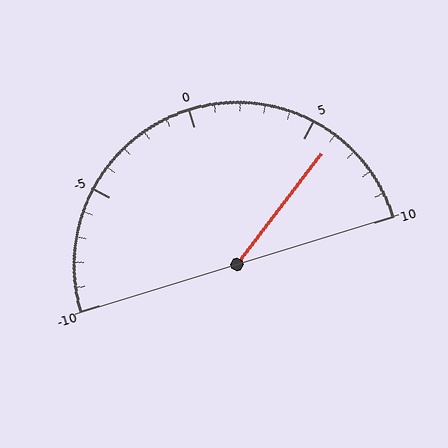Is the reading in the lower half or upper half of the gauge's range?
The reading is in the upper half of the range (-10 to 10).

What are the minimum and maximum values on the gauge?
The gauge ranges from -10 to 10.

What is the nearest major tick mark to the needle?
The nearest major tick mark is 5.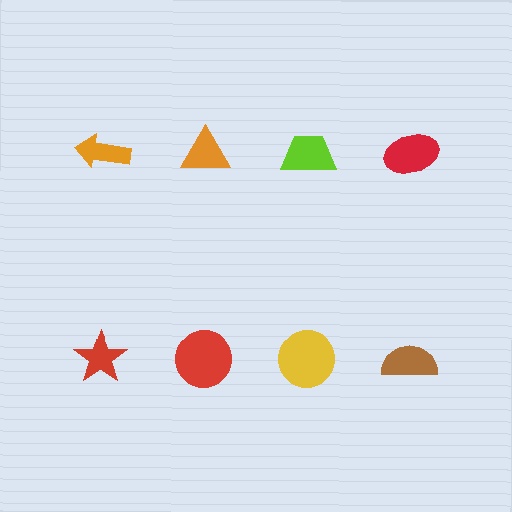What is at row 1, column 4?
A red ellipse.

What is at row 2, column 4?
A brown semicircle.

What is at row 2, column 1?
A red star.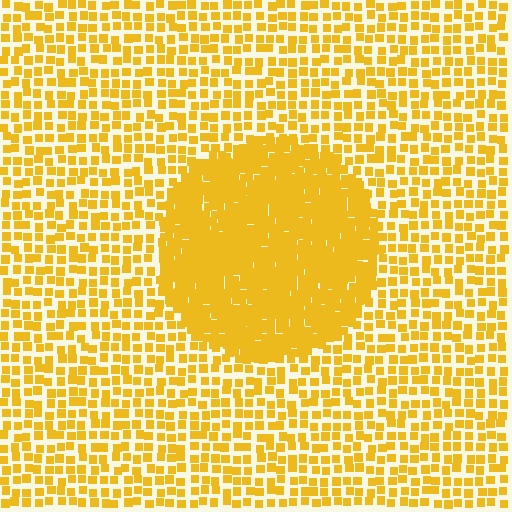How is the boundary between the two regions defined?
The boundary is defined by a change in element density (approximately 2.3x ratio). All elements are the same color, size, and shape.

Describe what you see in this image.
The image contains small yellow elements arranged at two different densities. A circle-shaped region is visible where the elements are more densely packed than the surrounding area.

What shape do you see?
I see a circle.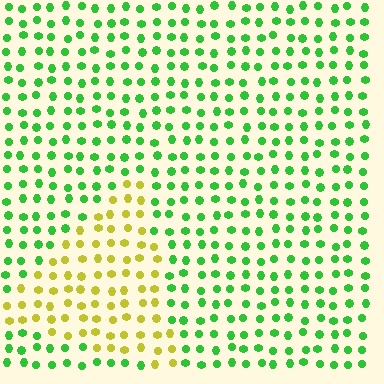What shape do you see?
I see a triangle.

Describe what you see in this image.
The image is filled with small green elements in a uniform arrangement. A triangle-shaped region is visible where the elements are tinted to a slightly different hue, forming a subtle color boundary.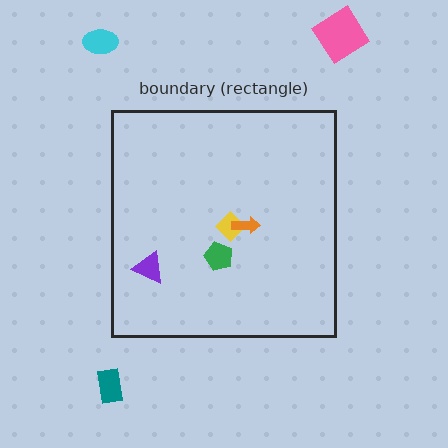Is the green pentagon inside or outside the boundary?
Inside.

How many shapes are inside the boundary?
4 inside, 3 outside.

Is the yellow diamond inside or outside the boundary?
Inside.